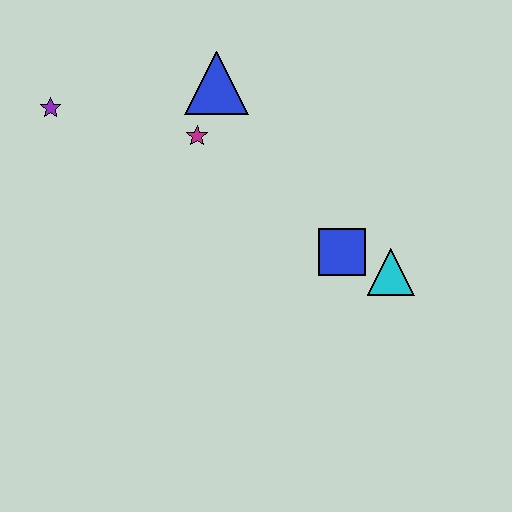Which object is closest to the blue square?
The cyan triangle is closest to the blue square.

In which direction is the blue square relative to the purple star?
The blue square is to the right of the purple star.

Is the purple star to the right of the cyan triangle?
No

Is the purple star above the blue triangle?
No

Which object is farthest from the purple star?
The cyan triangle is farthest from the purple star.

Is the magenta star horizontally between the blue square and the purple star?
Yes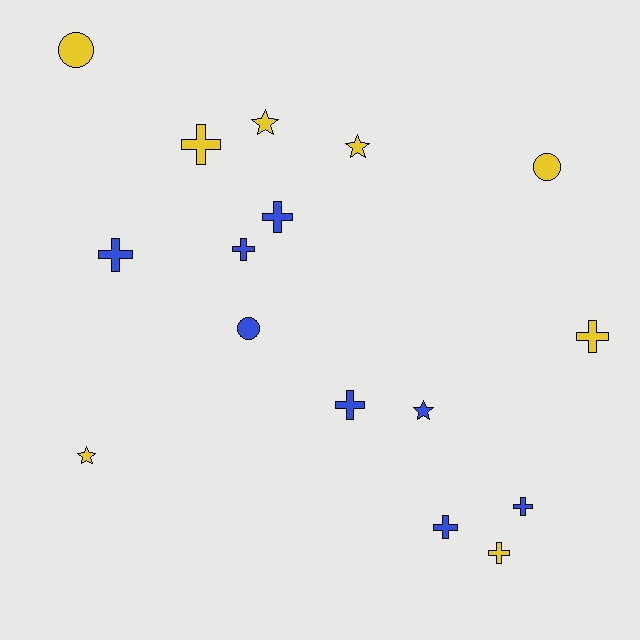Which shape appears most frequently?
Cross, with 9 objects.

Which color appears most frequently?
Yellow, with 8 objects.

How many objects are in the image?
There are 16 objects.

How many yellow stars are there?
There are 3 yellow stars.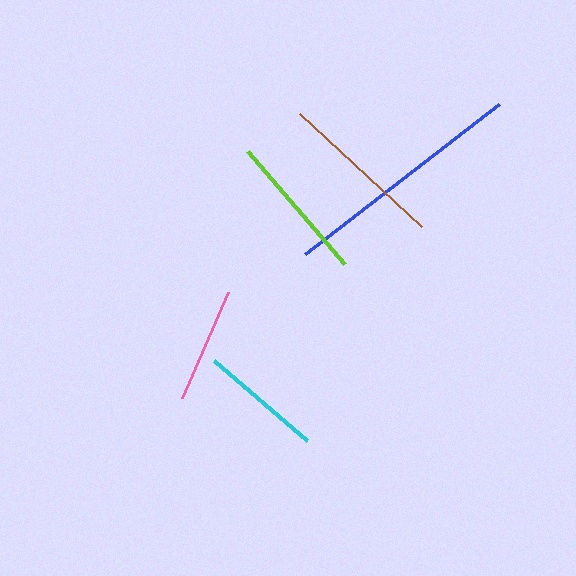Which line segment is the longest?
The blue line is the longest at approximately 245 pixels.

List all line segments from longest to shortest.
From longest to shortest: blue, brown, lime, cyan, pink.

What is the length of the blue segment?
The blue segment is approximately 245 pixels long.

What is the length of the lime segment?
The lime segment is approximately 149 pixels long.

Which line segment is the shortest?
The pink line is the shortest at approximately 116 pixels.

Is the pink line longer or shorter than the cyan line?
The cyan line is longer than the pink line.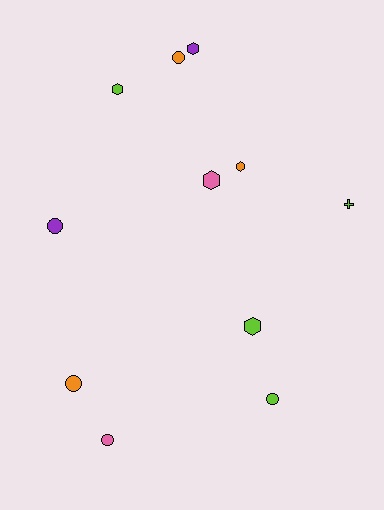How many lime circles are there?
There is 1 lime circle.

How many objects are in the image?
There are 11 objects.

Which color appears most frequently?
Lime, with 4 objects.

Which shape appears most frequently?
Circle, with 5 objects.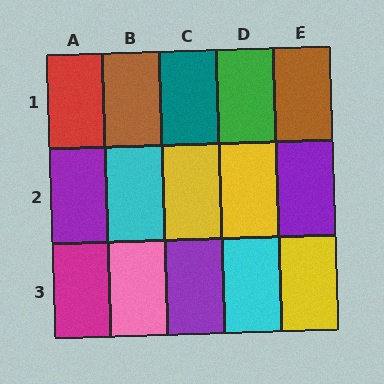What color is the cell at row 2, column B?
Cyan.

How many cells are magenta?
1 cell is magenta.